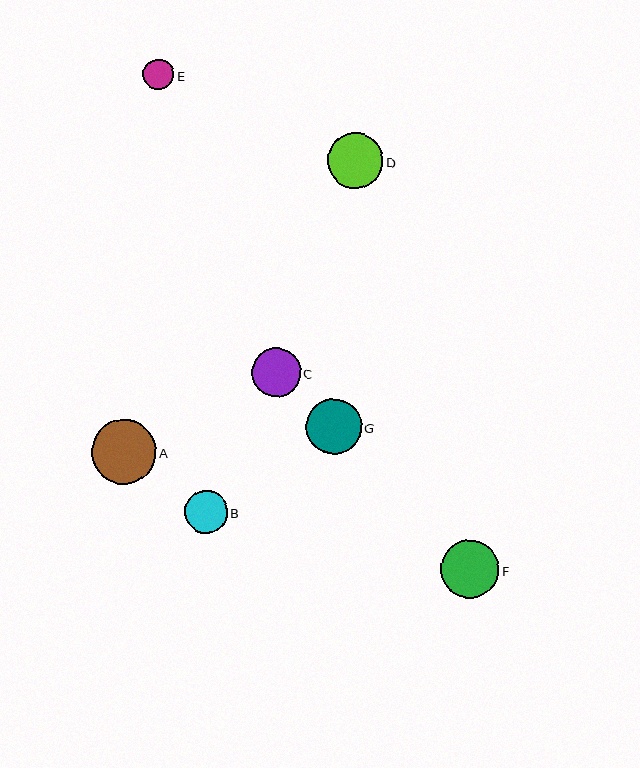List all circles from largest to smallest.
From largest to smallest: A, F, G, D, C, B, E.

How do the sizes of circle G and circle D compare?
Circle G and circle D are approximately the same size.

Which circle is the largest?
Circle A is the largest with a size of approximately 65 pixels.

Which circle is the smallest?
Circle E is the smallest with a size of approximately 31 pixels.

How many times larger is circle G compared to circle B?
Circle G is approximately 1.3 times the size of circle B.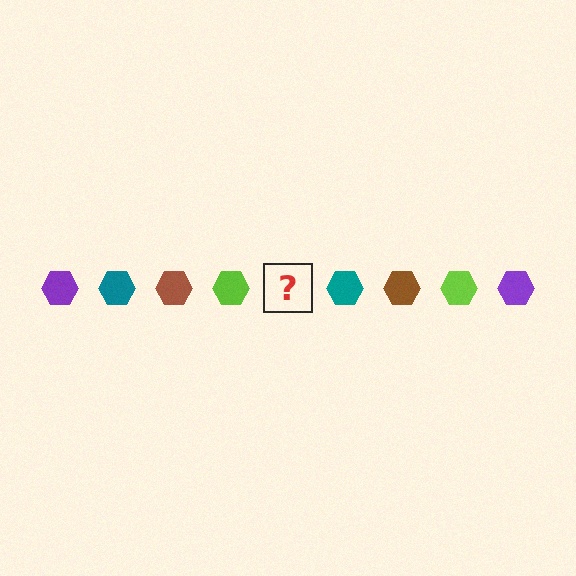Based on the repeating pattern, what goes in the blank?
The blank should be a purple hexagon.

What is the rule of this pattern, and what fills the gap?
The rule is that the pattern cycles through purple, teal, brown, lime hexagons. The gap should be filled with a purple hexagon.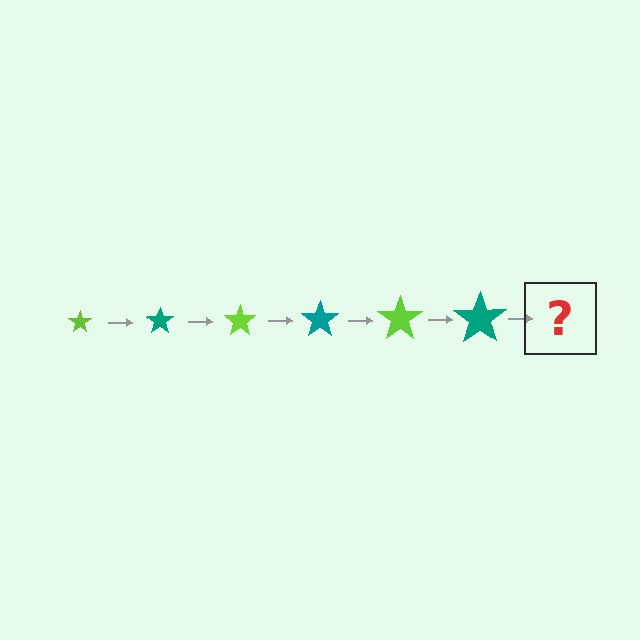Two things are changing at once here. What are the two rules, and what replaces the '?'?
The two rules are that the star grows larger each step and the color cycles through lime and teal. The '?' should be a lime star, larger than the previous one.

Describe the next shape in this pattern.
It should be a lime star, larger than the previous one.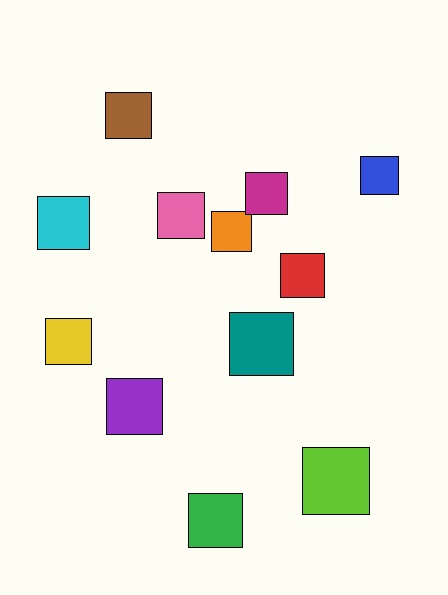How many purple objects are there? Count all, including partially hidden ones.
There is 1 purple object.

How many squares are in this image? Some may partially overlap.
There are 12 squares.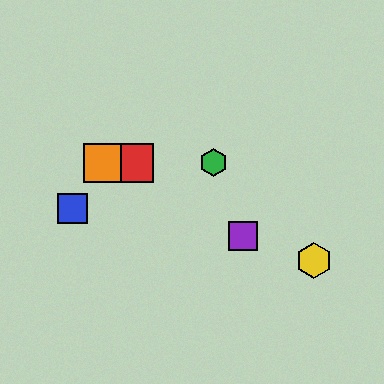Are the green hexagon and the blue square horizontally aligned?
No, the green hexagon is at y≈163 and the blue square is at y≈208.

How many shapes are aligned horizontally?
3 shapes (the red square, the green hexagon, the orange square) are aligned horizontally.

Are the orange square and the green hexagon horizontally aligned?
Yes, both are at y≈163.